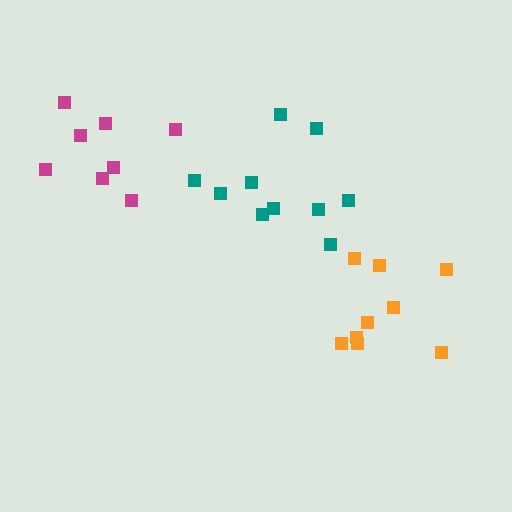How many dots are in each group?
Group 1: 10 dots, Group 2: 8 dots, Group 3: 9 dots (27 total).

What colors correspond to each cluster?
The clusters are colored: teal, magenta, orange.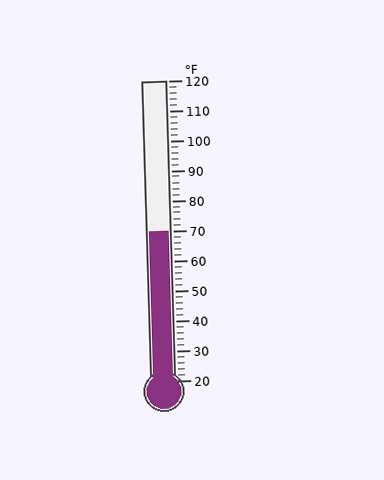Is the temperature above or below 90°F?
The temperature is below 90°F.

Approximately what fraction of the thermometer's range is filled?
The thermometer is filled to approximately 50% of its range.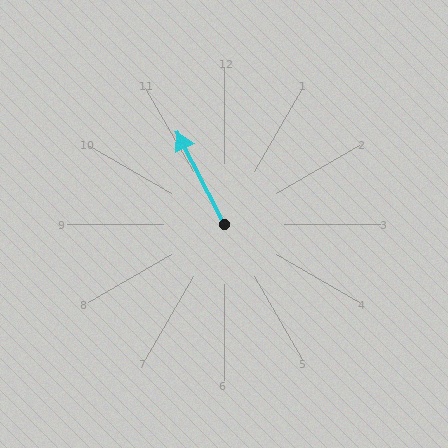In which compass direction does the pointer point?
Northwest.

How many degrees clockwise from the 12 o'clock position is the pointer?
Approximately 333 degrees.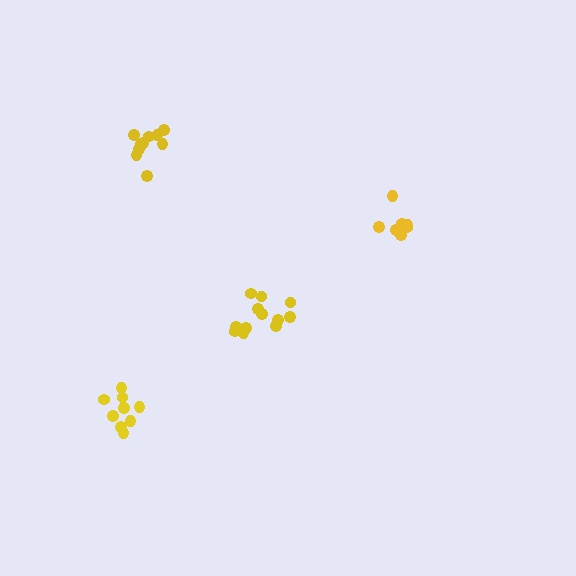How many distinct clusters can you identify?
There are 4 distinct clusters.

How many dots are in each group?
Group 1: 9 dots, Group 2: 7 dots, Group 3: 12 dots, Group 4: 10 dots (38 total).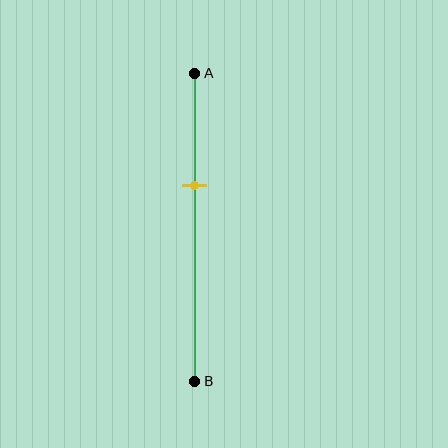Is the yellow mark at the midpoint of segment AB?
No, the mark is at about 35% from A, not at the 50% midpoint.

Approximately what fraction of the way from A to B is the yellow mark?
The yellow mark is approximately 35% of the way from A to B.